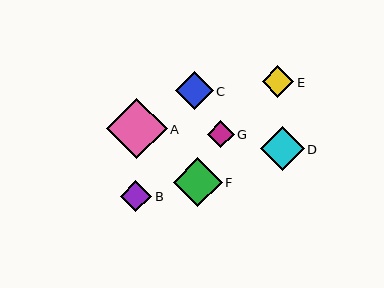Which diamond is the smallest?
Diamond G is the smallest with a size of approximately 27 pixels.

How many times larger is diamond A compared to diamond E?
Diamond A is approximately 1.9 times the size of diamond E.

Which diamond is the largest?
Diamond A is the largest with a size of approximately 60 pixels.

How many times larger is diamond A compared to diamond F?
Diamond A is approximately 1.2 times the size of diamond F.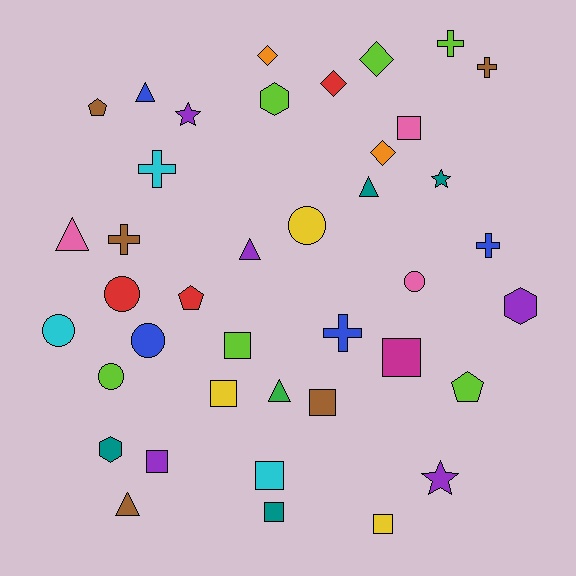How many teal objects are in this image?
There are 4 teal objects.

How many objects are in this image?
There are 40 objects.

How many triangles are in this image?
There are 6 triangles.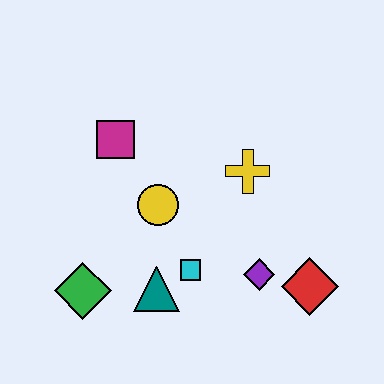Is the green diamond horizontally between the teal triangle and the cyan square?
No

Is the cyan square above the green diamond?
Yes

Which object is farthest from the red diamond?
The magenta square is farthest from the red diamond.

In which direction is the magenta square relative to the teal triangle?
The magenta square is above the teal triangle.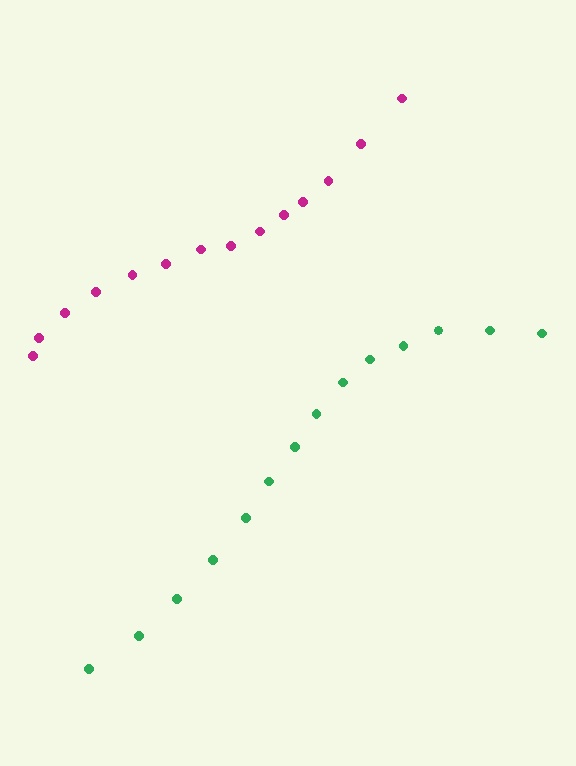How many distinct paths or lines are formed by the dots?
There are 2 distinct paths.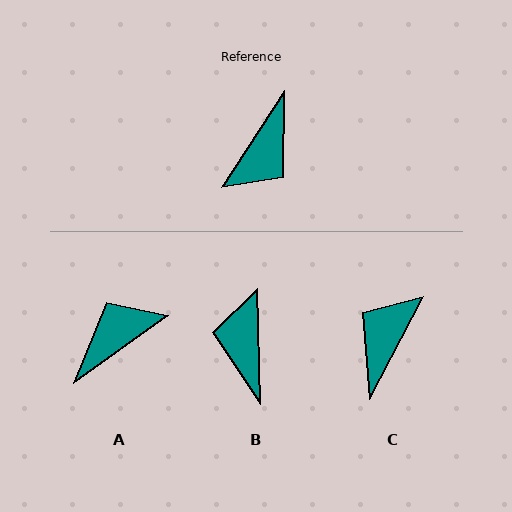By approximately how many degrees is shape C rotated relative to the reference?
Approximately 174 degrees clockwise.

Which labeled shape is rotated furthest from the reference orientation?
C, about 174 degrees away.